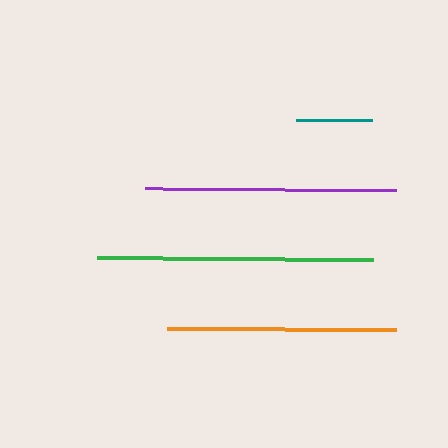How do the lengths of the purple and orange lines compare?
The purple and orange lines are approximately the same length.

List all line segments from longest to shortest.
From longest to shortest: green, purple, orange, teal.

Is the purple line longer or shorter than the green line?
The green line is longer than the purple line.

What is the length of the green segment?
The green segment is approximately 276 pixels long.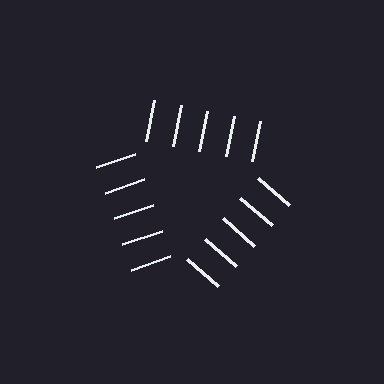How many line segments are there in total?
15 — 5 along each of the 3 edges.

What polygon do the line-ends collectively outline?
An illusory triangle — the line segments terminate on its edges but no continuous stroke is drawn.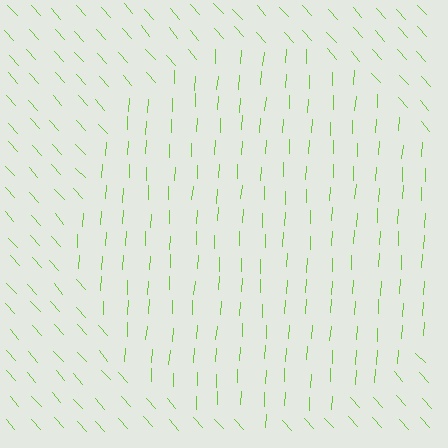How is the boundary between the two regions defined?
The boundary is defined purely by a change in line orientation (approximately 45 degrees difference). All lines are the same color and thickness.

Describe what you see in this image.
The image is filled with small lime line segments. A circle region in the image has lines oriented differently from the surrounding lines, creating a visible texture boundary.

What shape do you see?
I see a circle.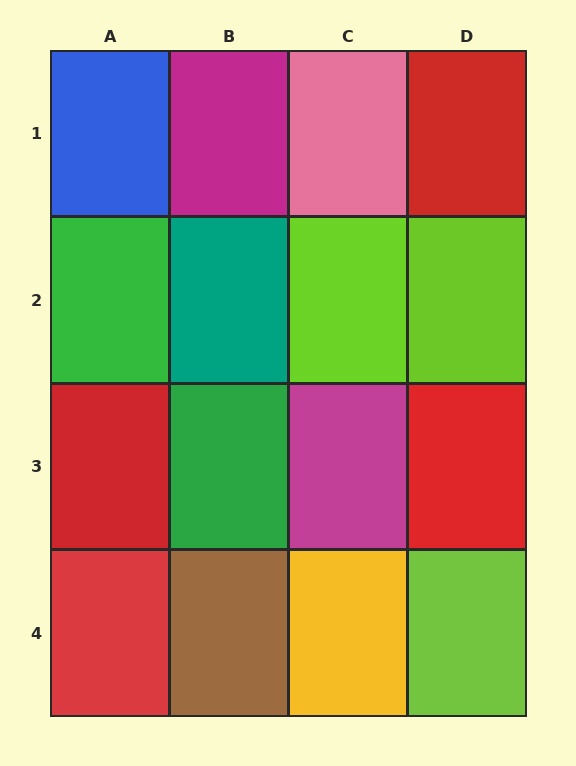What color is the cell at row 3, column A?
Red.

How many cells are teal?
1 cell is teal.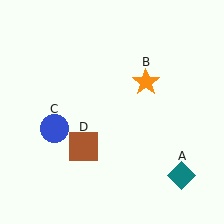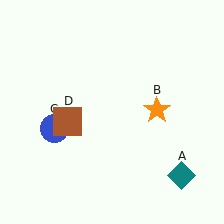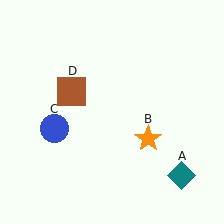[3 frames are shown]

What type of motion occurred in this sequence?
The orange star (object B), brown square (object D) rotated clockwise around the center of the scene.